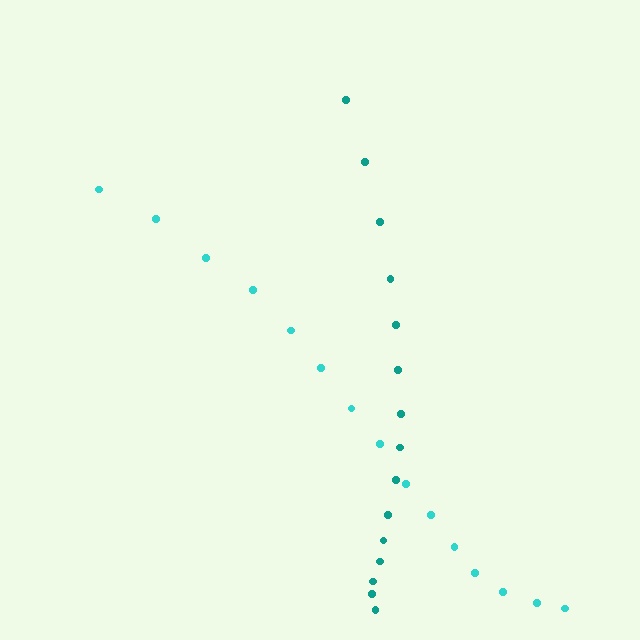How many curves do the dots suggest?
There are 2 distinct paths.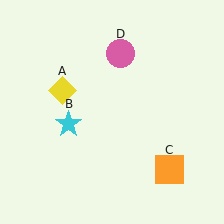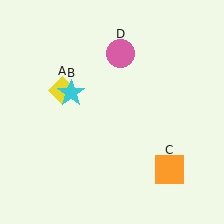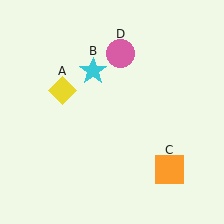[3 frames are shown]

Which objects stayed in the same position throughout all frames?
Yellow diamond (object A) and orange square (object C) and pink circle (object D) remained stationary.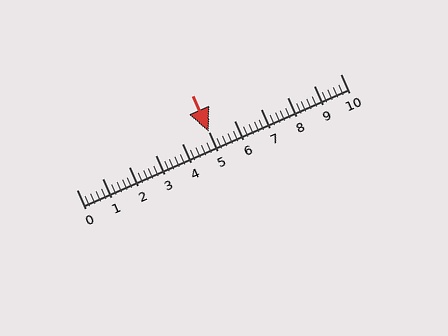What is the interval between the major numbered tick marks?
The major tick marks are spaced 1 units apart.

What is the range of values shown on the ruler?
The ruler shows values from 0 to 10.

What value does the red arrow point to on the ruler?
The red arrow points to approximately 5.0.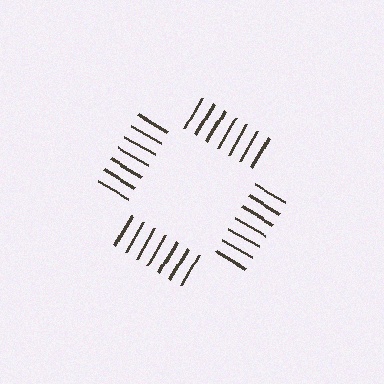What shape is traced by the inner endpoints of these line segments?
An illusory square — the line segments terminate on its edges but no continuous stroke is drawn.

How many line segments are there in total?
28 — 7 along each of the 4 edges.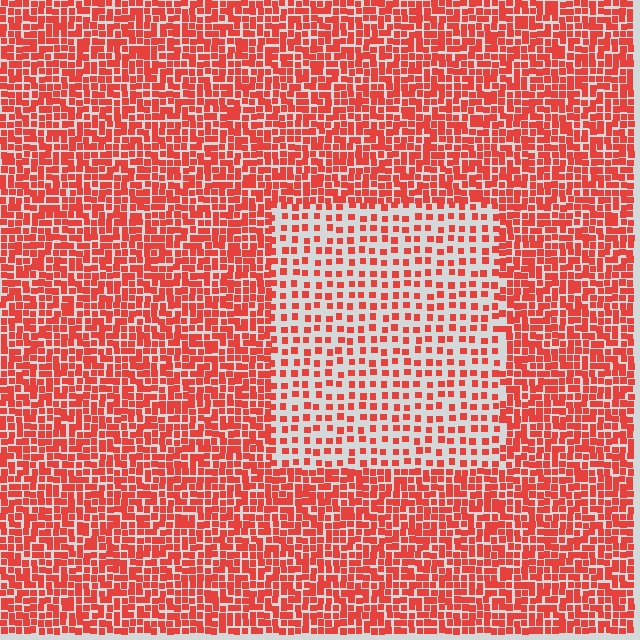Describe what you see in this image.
The image contains small red elements arranged at two different densities. A rectangle-shaped region is visible where the elements are less densely packed than the surrounding area.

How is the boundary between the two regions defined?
The boundary is defined by a change in element density (approximately 2.2x ratio). All elements are the same color, size, and shape.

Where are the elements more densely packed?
The elements are more densely packed outside the rectangle boundary.